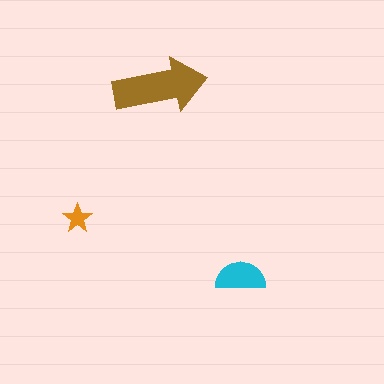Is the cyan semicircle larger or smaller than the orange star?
Larger.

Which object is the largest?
The brown arrow.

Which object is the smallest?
The orange star.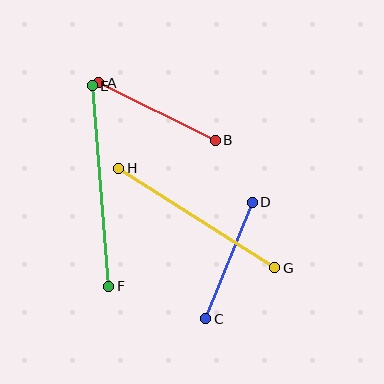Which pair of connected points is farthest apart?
Points E and F are farthest apart.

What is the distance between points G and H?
The distance is approximately 185 pixels.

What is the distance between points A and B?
The distance is approximately 130 pixels.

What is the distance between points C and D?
The distance is approximately 126 pixels.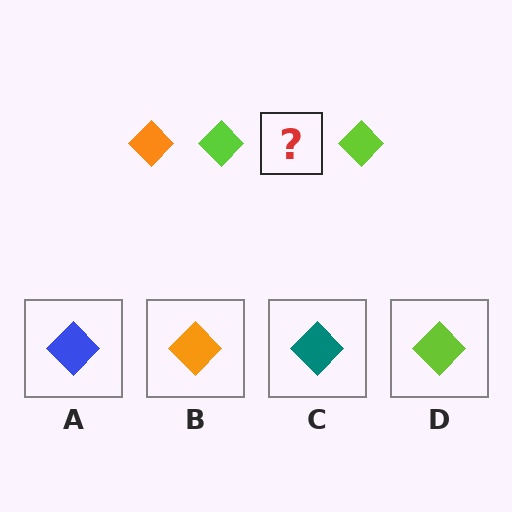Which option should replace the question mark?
Option B.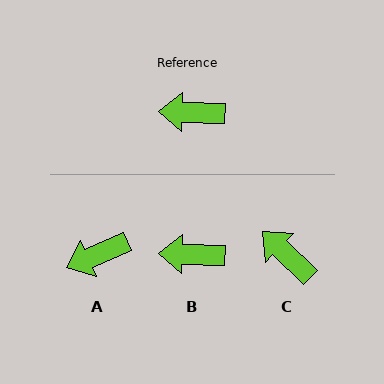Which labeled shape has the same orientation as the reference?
B.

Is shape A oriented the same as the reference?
No, it is off by about 26 degrees.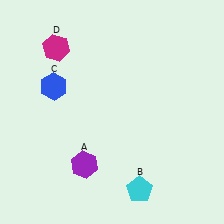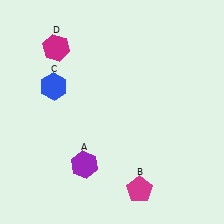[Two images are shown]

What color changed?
The pentagon (B) changed from cyan in Image 1 to magenta in Image 2.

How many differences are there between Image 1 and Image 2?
There is 1 difference between the two images.